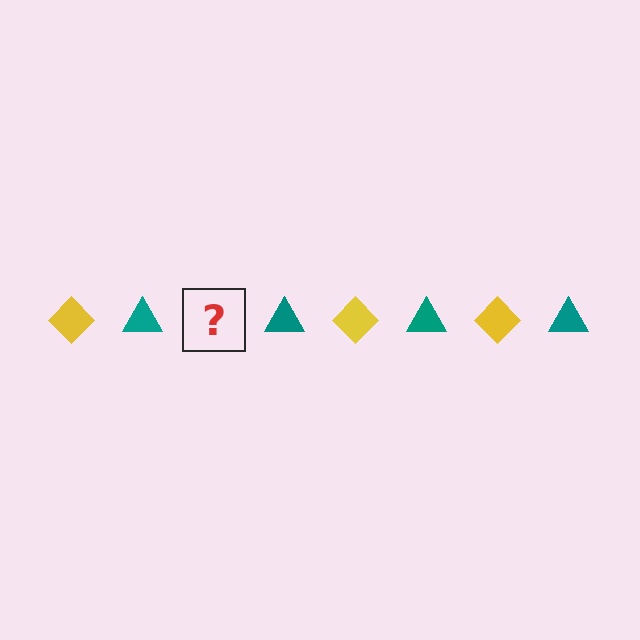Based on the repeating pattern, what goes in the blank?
The blank should be a yellow diamond.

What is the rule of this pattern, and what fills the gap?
The rule is that the pattern alternates between yellow diamond and teal triangle. The gap should be filled with a yellow diamond.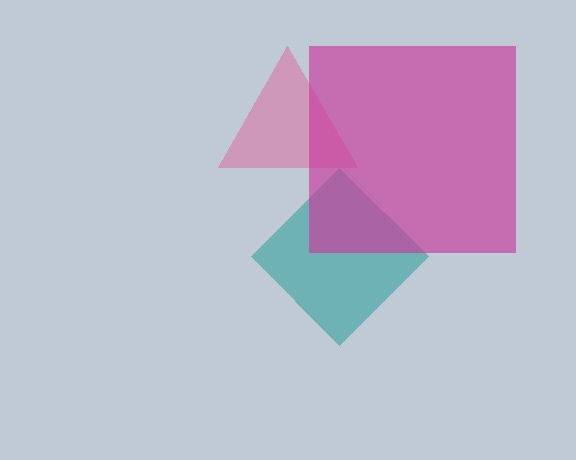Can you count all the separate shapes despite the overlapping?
Yes, there are 3 separate shapes.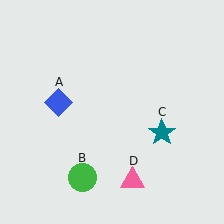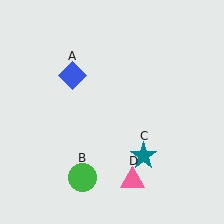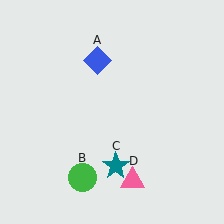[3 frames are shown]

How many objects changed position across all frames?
2 objects changed position: blue diamond (object A), teal star (object C).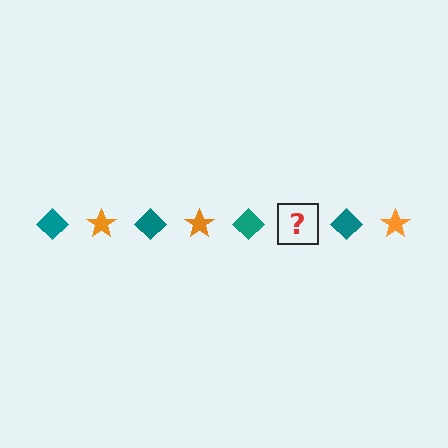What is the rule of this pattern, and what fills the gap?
The rule is that the pattern alternates between teal diamond and orange star. The gap should be filled with an orange star.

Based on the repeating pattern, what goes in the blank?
The blank should be an orange star.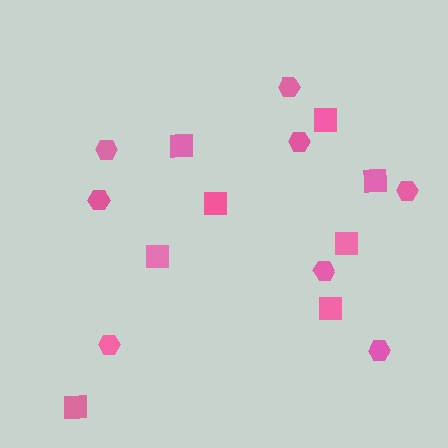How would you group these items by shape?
There are 2 groups: one group of squares (8) and one group of hexagons (8).